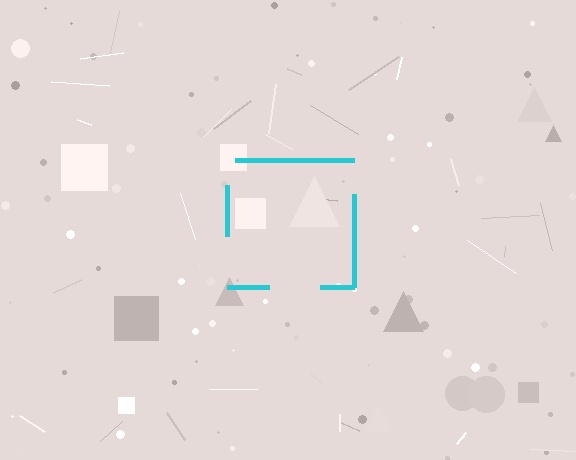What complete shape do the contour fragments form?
The contour fragments form a square.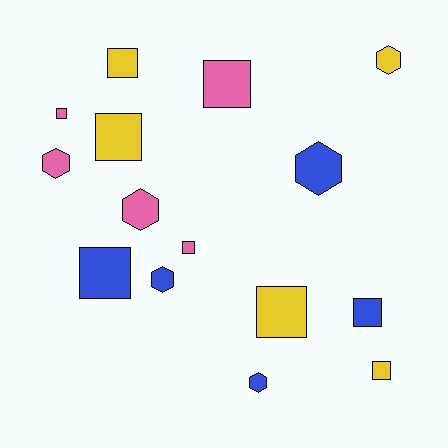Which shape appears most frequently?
Square, with 9 objects.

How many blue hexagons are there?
There are 3 blue hexagons.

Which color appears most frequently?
Blue, with 5 objects.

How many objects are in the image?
There are 15 objects.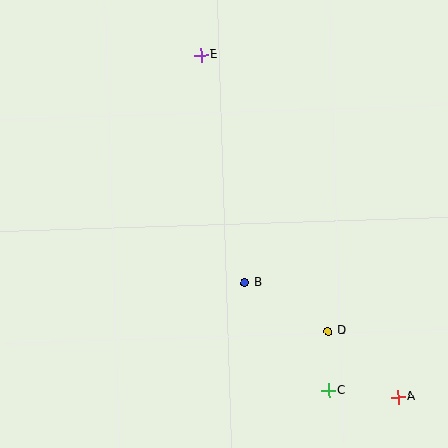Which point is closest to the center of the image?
Point B at (244, 283) is closest to the center.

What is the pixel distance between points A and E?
The distance between A and E is 394 pixels.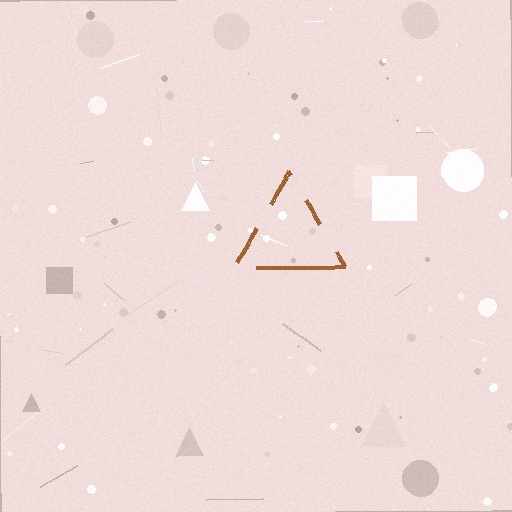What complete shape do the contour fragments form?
The contour fragments form a triangle.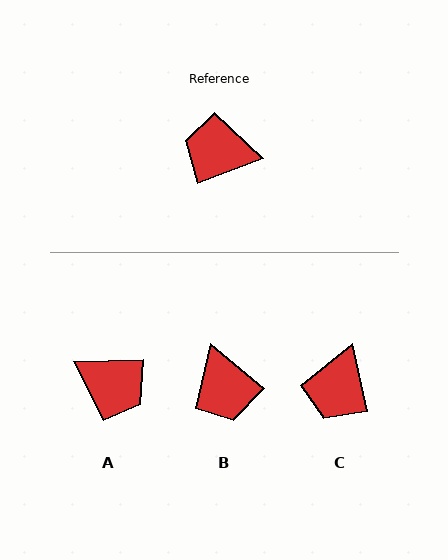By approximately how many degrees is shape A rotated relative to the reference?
Approximately 160 degrees counter-clockwise.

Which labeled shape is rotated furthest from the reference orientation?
A, about 160 degrees away.